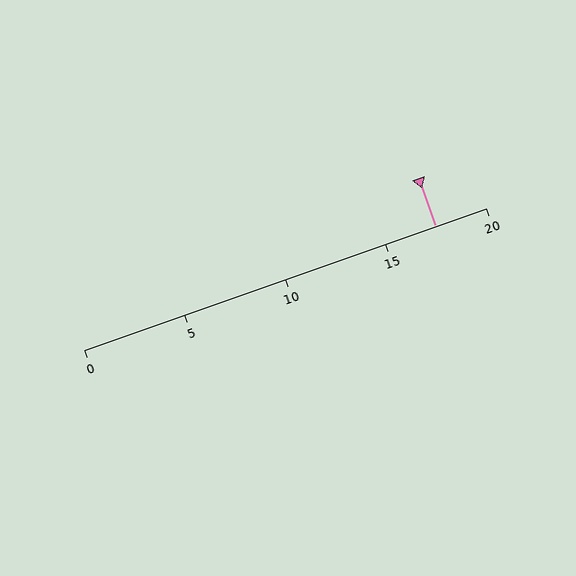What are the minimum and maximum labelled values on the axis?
The axis runs from 0 to 20.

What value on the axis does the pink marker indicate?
The marker indicates approximately 17.5.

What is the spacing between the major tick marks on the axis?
The major ticks are spaced 5 apart.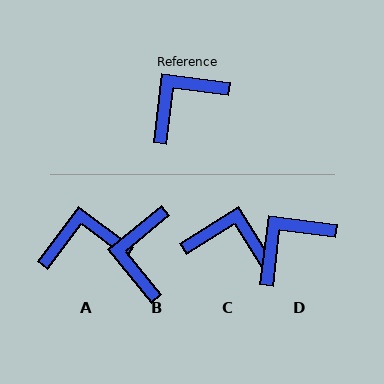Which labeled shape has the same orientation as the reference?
D.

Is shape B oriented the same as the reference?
No, it is off by about 46 degrees.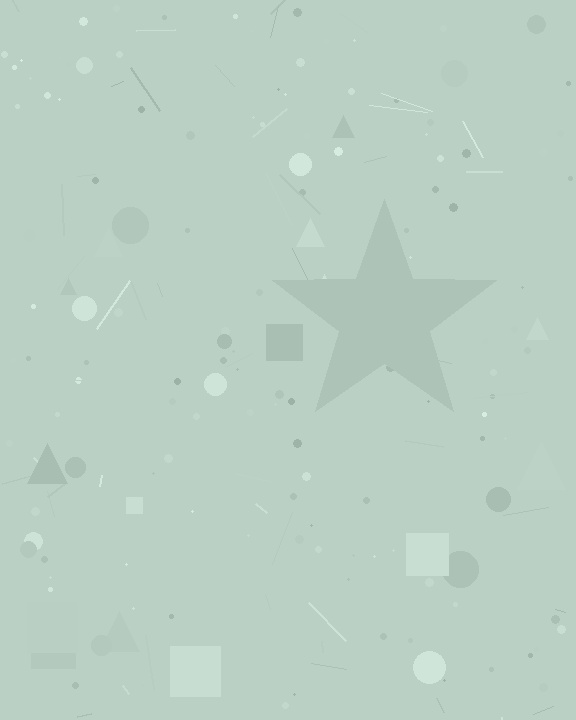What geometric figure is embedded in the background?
A star is embedded in the background.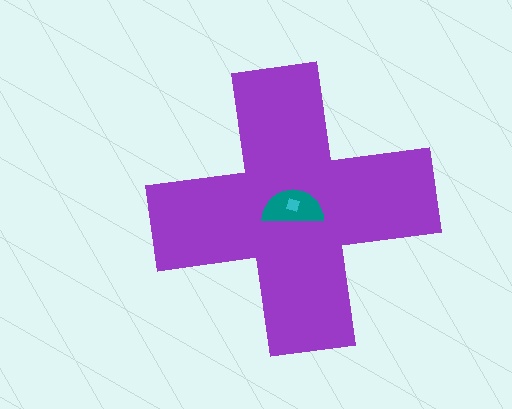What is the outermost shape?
The purple cross.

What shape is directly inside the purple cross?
The teal semicircle.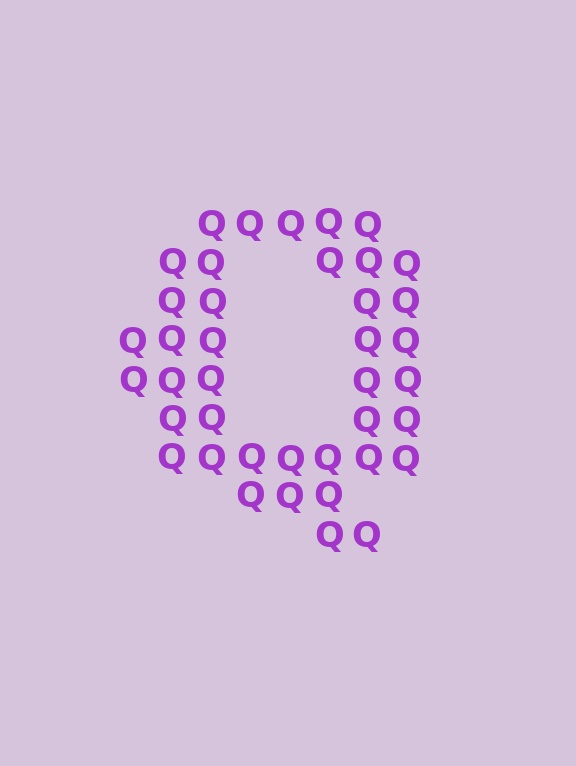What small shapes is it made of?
It is made of small letter Q's.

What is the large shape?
The large shape is the letter Q.